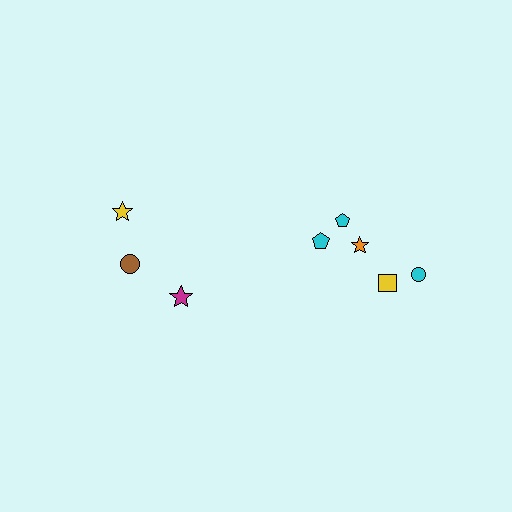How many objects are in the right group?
There are 5 objects.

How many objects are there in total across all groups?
There are 8 objects.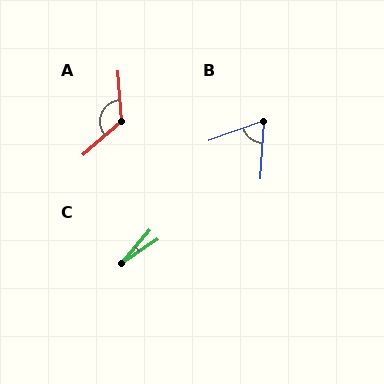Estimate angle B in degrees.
Approximately 66 degrees.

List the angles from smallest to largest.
C (17°), B (66°), A (127°).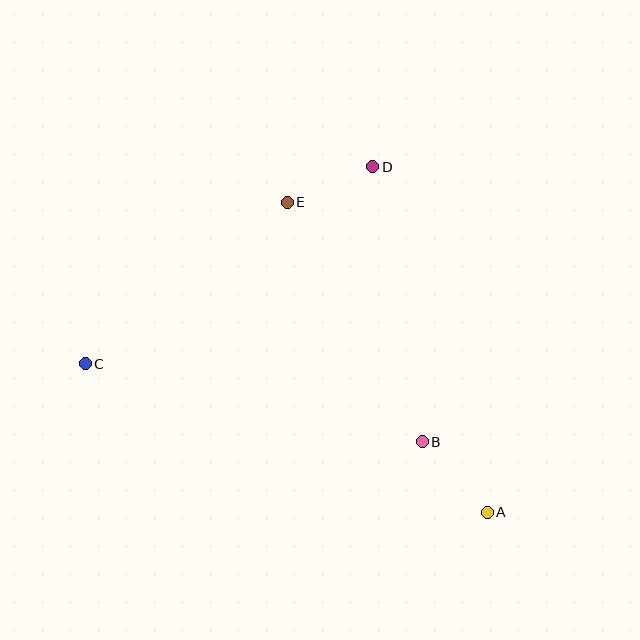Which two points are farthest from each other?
Points A and C are farthest from each other.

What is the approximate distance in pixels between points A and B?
The distance between A and B is approximately 96 pixels.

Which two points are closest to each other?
Points D and E are closest to each other.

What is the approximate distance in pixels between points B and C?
The distance between B and C is approximately 346 pixels.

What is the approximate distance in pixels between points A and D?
The distance between A and D is approximately 364 pixels.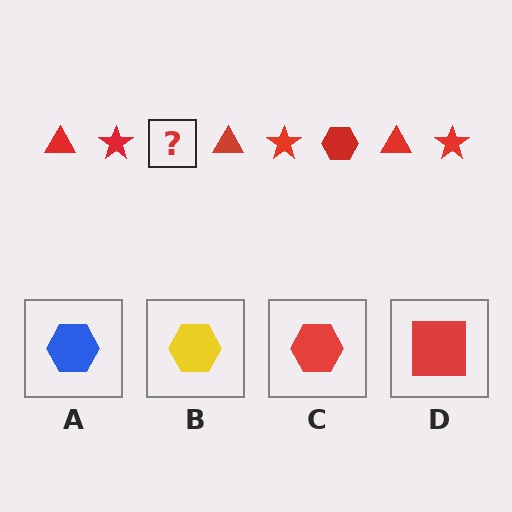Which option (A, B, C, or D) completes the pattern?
C.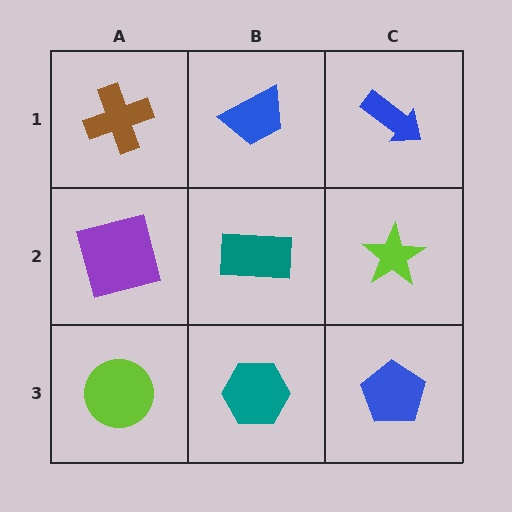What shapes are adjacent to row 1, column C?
A lime star (row 2, column C), a blue trapezoid (row 1, column B).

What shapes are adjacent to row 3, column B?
A teal rectangle (row 2, column B), a lime circle (row 3, column A), a blue pentagon (row 3, column C).